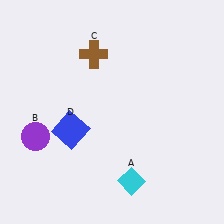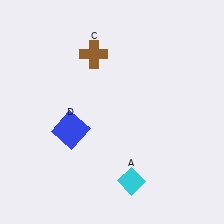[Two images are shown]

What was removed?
The purple circle (B) was removed in Image 2.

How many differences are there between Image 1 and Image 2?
There is 1 difference between the two images.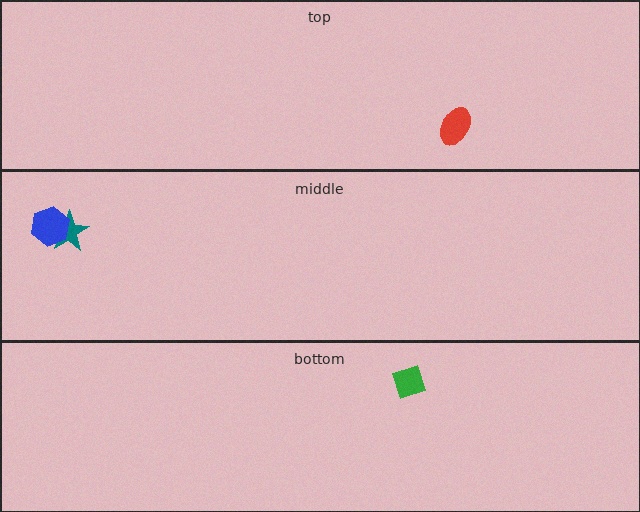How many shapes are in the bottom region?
1.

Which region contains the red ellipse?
The top region.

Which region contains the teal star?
The middle region.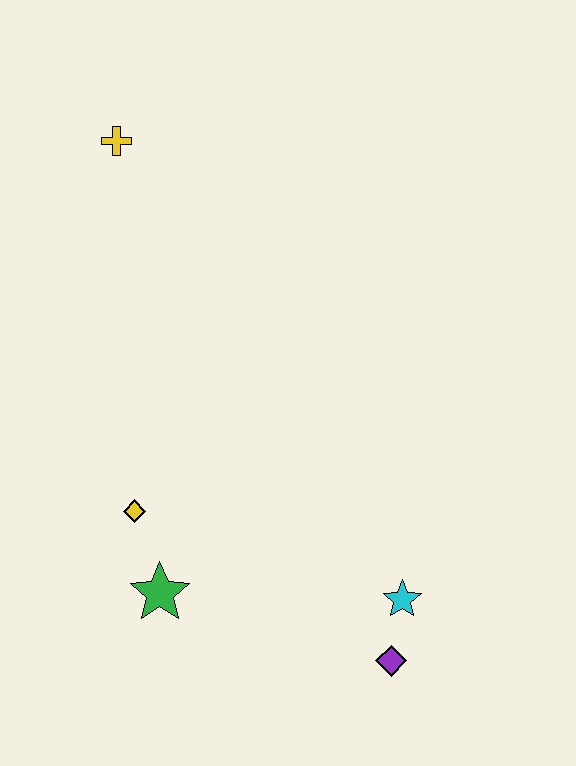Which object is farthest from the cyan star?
The yellow cross is farthest from the cyan star.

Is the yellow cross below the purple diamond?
No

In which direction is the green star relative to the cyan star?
The green star is to the left of the cyan star.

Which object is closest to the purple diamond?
The cyan star is closest to the purple diamond.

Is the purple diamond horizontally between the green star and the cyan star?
Yes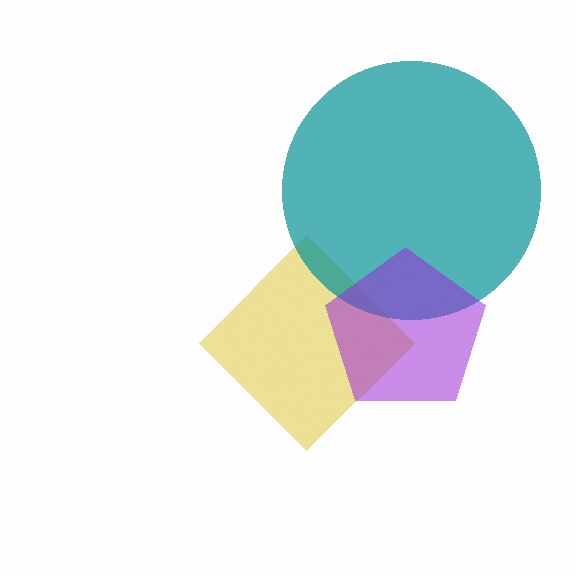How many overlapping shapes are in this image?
There are 3 overlapping shapes in the image.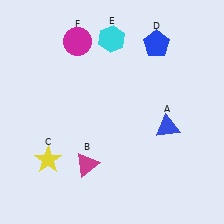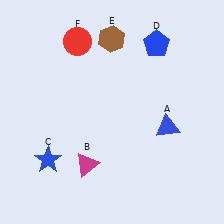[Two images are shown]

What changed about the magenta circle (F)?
In Image 1, F is magenta. In Image 2, it changed to red.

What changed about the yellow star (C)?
In Image 1, C is yellow. In Image 2, it changed to blue.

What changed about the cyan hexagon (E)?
In Image 1, E is cyan. In Image 2, it changed to brown.